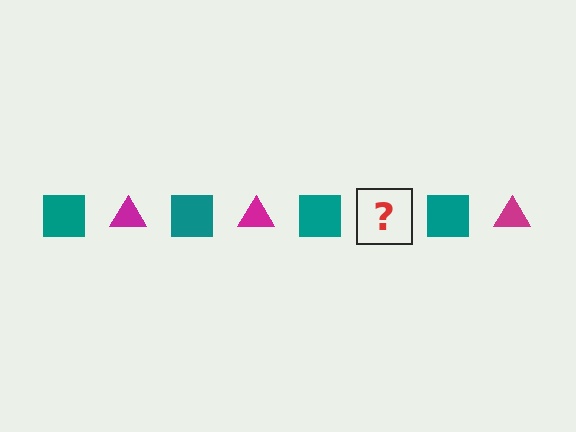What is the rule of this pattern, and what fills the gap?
The rule is that the pattern alternates between teal square and magenta triangle. The gap should be filled with a magenta triangle.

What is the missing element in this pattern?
The missing element is a magenta triangle.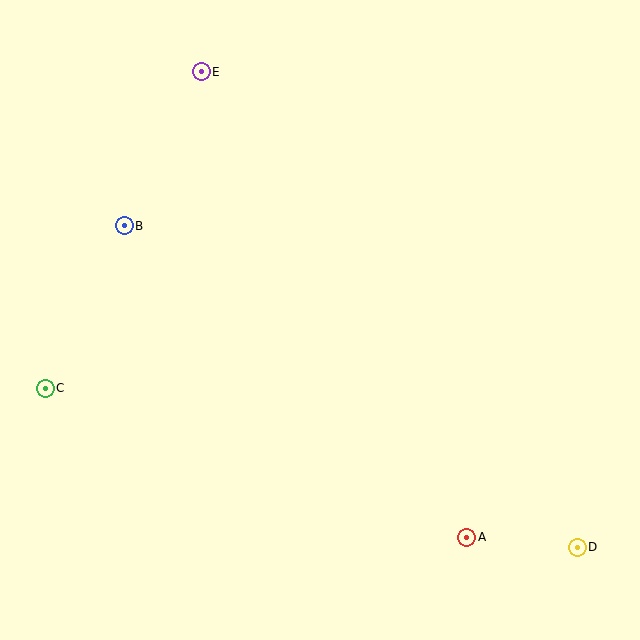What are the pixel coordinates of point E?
Point E is at (201, 72).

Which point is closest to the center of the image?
Point B at (124, 226) is closest to the center.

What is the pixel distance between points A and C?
The distance between A and C is 447 pixels.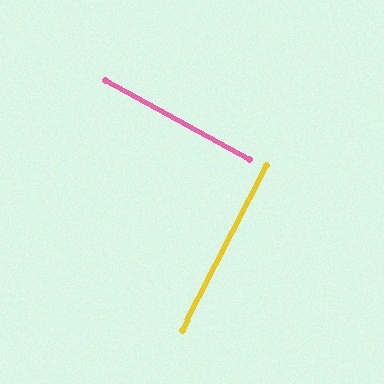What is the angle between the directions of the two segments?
Approximately 88 degrees.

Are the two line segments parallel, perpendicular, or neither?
Perpendicular — they meet at approximately 88°.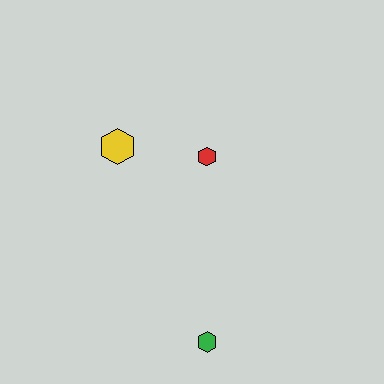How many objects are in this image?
There are 3 objects.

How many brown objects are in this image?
There are no brown objects.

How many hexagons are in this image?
There are 3 hexagons.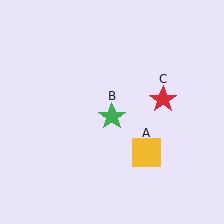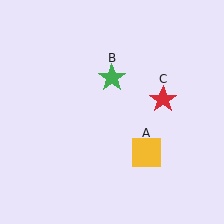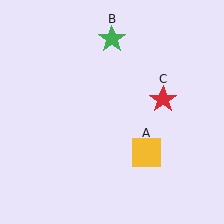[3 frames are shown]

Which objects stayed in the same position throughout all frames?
Yellow square (object A) and red star (object C) remained stationary.